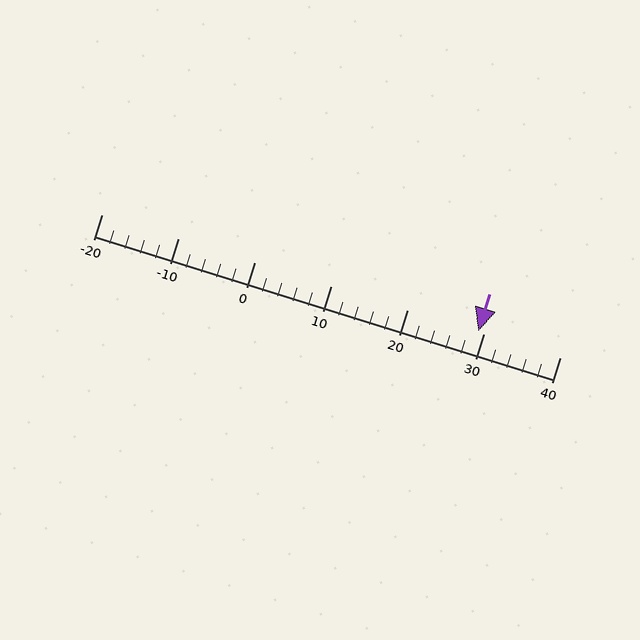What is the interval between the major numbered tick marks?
The major tick marks are spaced 10 units apart.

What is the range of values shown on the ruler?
The ruler shows values from -20 to 40.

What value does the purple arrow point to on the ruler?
The purple arrow points to approximately 29.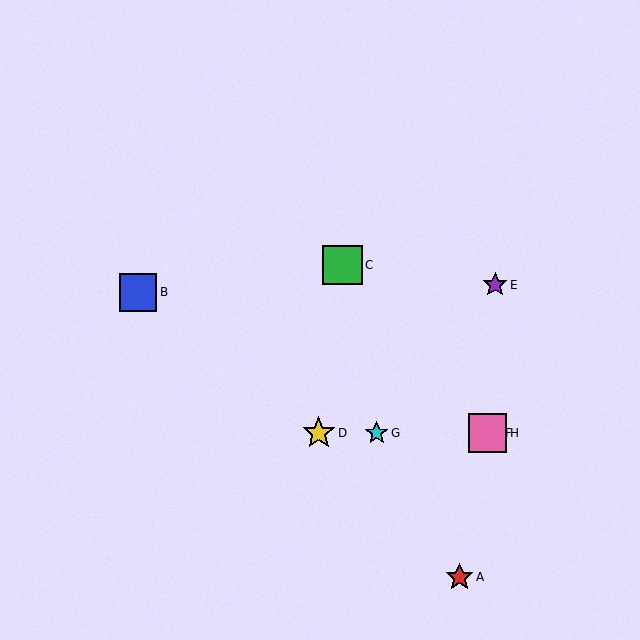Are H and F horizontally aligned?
Yes, both are at y≈433.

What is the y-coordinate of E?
Object E is at y≈285.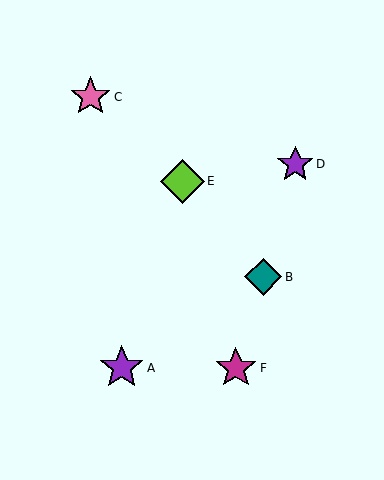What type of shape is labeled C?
Shape C is a pink star.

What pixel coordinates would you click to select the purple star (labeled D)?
Click at (295, 164) to select the purple star D.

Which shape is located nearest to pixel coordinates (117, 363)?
The purple star (labeled A) at (122, 368) is nearest to that location.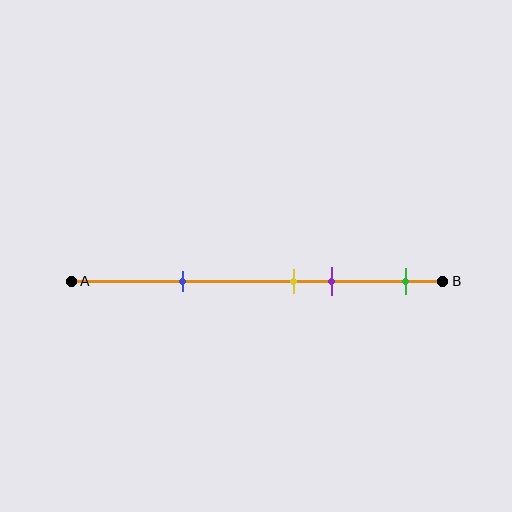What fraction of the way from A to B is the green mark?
The green mark is approximately 90% (0.9) of the way from A to B.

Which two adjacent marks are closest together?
The yellow and purple marks are the closest adjacent pair.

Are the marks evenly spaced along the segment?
No, the marks are not evenly spaced.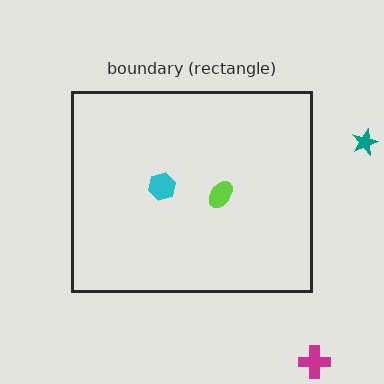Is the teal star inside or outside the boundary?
Outside.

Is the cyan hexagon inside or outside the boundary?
Inside.